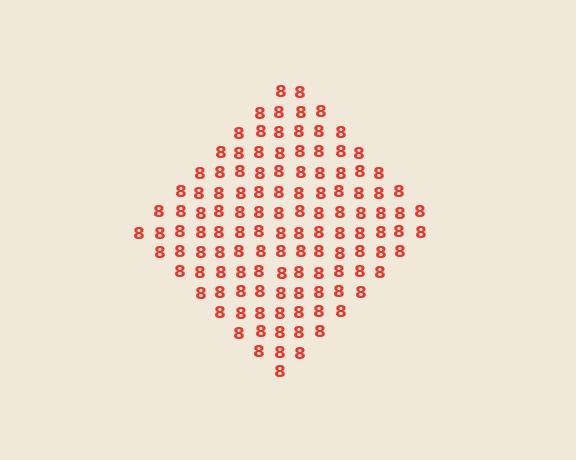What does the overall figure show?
The overall figure shows a diamond.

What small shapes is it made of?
It is made of small digit 8's.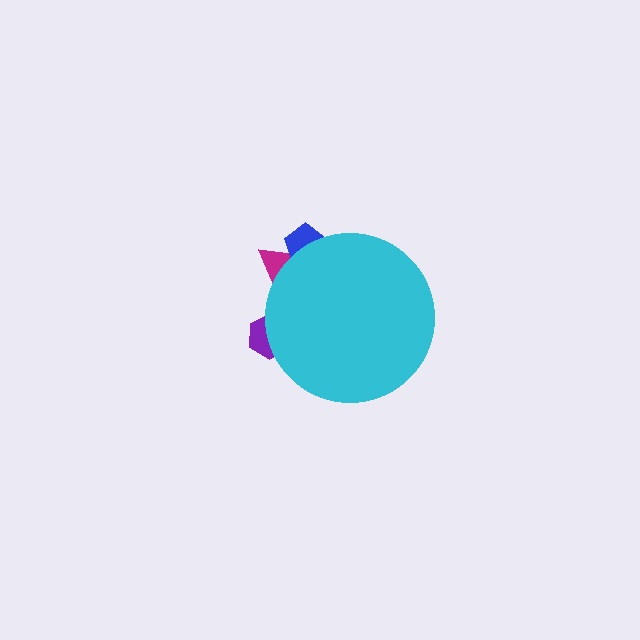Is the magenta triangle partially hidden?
Yes, the magenta triangle is partially hidden behind the cyan circle.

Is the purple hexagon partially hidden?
Yes, the purple hexagon is partially hidden behind the cyan circle.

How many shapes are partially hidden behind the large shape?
3 shapes are partially hidden.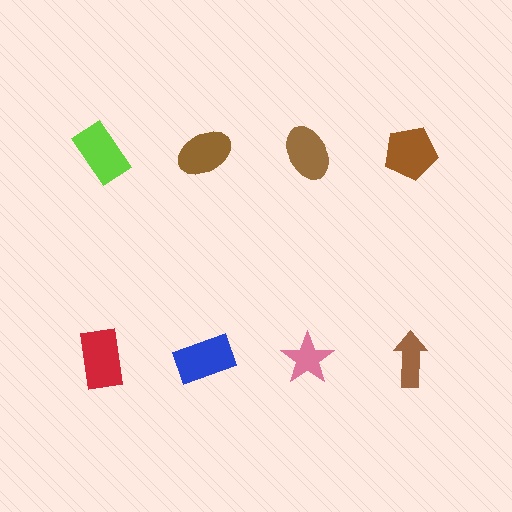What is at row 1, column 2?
A brown ellipse.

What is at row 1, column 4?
A brown pentagon.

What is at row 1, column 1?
A lime rectangle.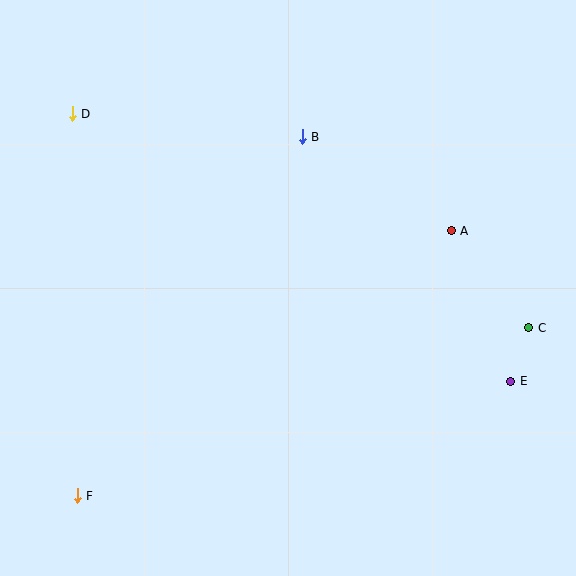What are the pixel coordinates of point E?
Point E is at (511, 381).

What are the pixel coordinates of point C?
Point C is at (529, 328).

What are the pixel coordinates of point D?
Point D is at (72, 114).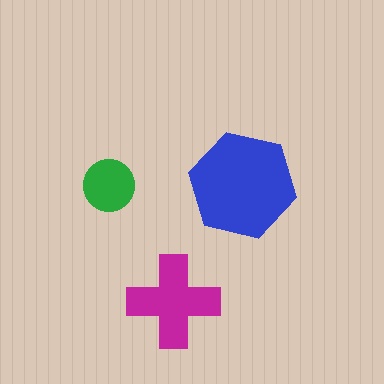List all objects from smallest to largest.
The green circle, the magenta cross, the blue hexagon.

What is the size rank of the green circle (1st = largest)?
3rd.